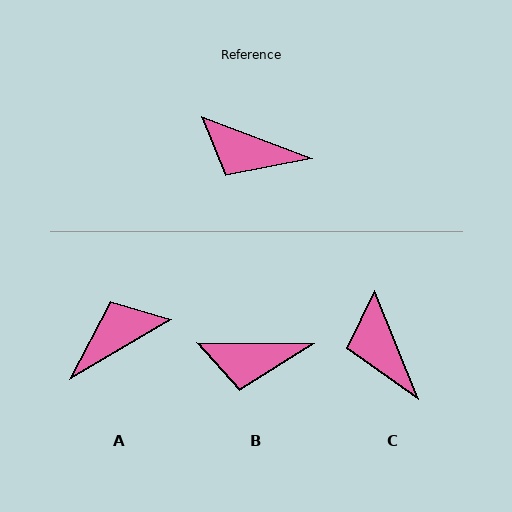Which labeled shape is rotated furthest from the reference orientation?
A, about 129 degrees away.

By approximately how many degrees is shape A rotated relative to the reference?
Approximately 129 degrees clockwise.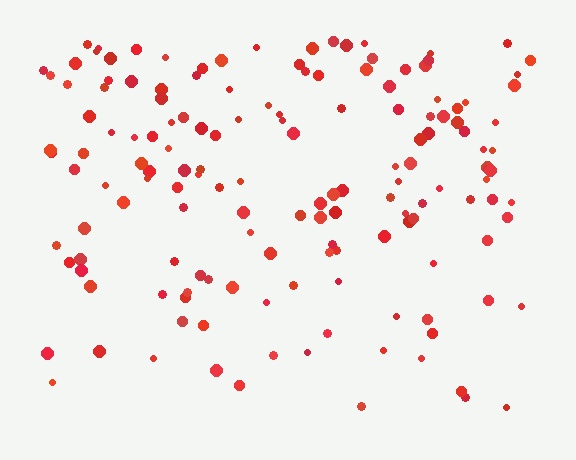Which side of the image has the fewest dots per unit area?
The bottom.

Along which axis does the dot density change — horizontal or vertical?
Vertical.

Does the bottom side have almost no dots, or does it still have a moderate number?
Still a moderate number, just noticeably fewer than the top.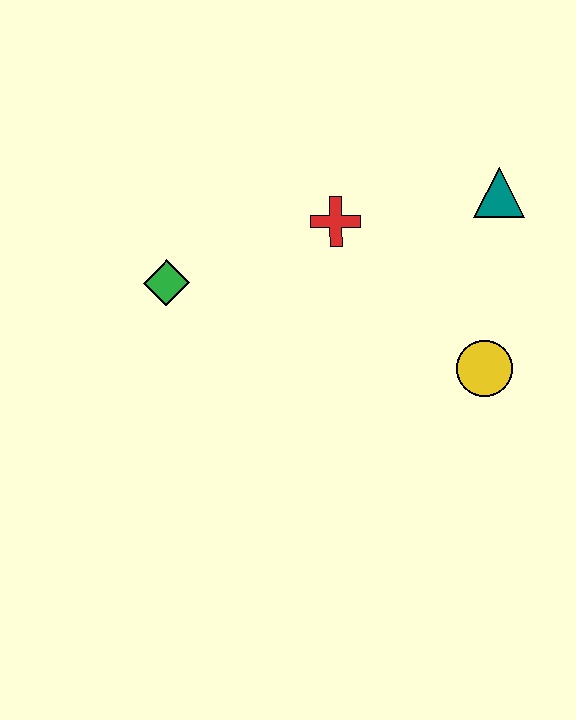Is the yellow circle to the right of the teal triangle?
No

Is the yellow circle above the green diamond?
No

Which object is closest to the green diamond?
The red cross is closest to the green diamond.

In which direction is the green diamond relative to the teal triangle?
The green diamond is to the left of the teal triangle.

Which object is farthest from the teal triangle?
The green diamond is farthest from the teal triangle.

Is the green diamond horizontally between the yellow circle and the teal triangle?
No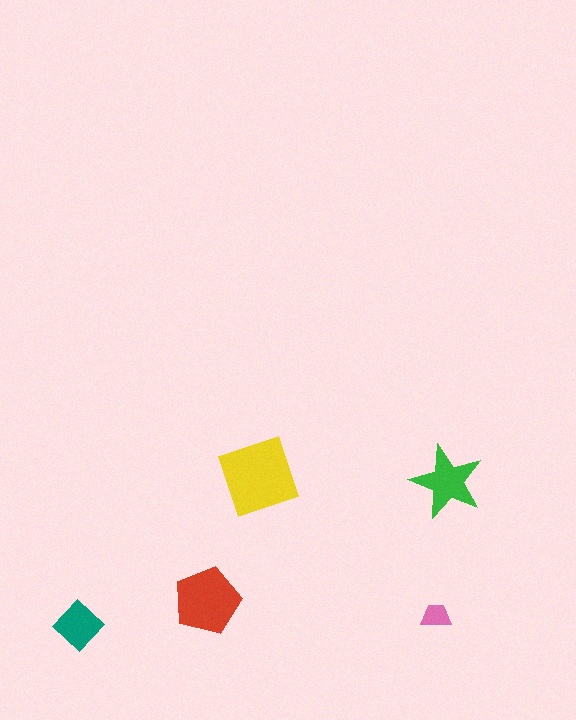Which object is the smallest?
The pink trapezoid.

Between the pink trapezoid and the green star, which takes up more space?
The green star.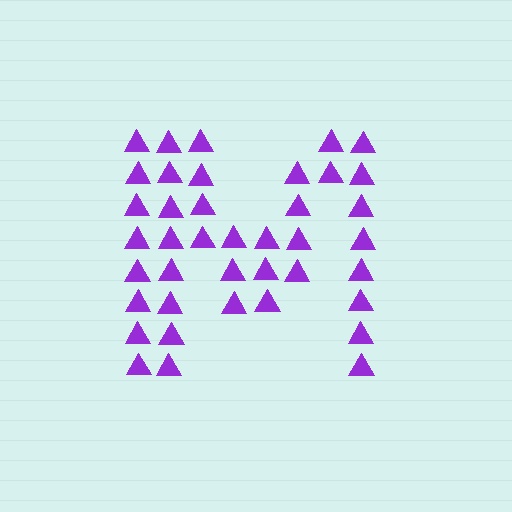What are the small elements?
The small elements are triangles.